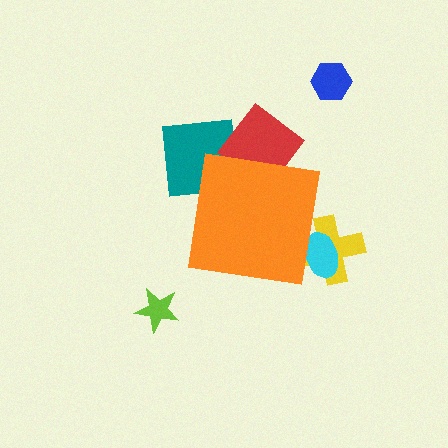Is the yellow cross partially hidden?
Yes, the yellow cross is partially hidden behind the orange square.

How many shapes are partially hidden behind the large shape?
4 shapes are partially hidden.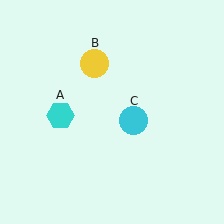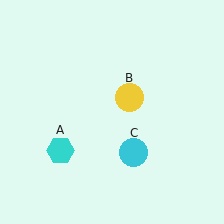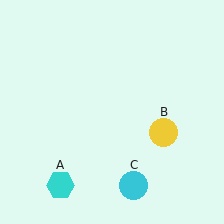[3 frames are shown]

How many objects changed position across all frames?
3 objects changed position: cyan hexagon (object A), yellow circle (object B), cyan circle (object C).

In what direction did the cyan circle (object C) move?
The cyan circle (object C) moved down.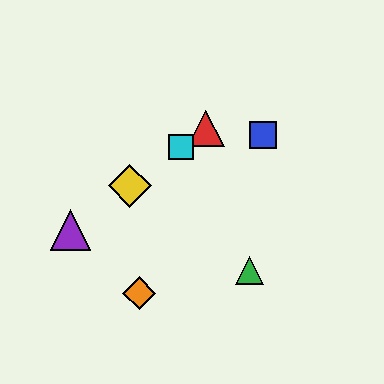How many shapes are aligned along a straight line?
4 shapes (the red triangle, the yellow diamond, the purple triangle, the cyan square) are aligned along a straight line.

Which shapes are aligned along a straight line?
The red triangle, the yellow diamond, the purple triangle, the cyan square are aligned along a straight line.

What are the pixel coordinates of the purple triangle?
The purple triangle is at (70, 230).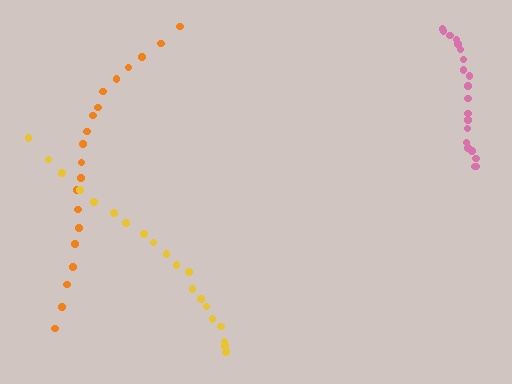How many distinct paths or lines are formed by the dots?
There are 3 distinct paths.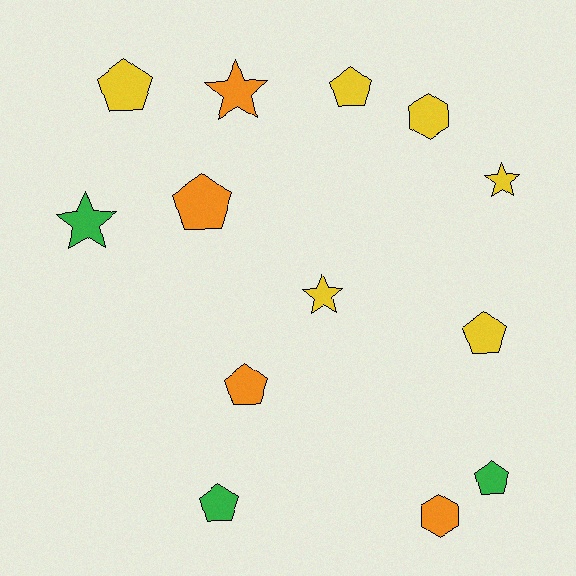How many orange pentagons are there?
There are 2 orange pentagons.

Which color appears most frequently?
Yellow, with 6 objects.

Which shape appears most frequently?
Pentagon, with 7 objects.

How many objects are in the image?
There are 13 objects.